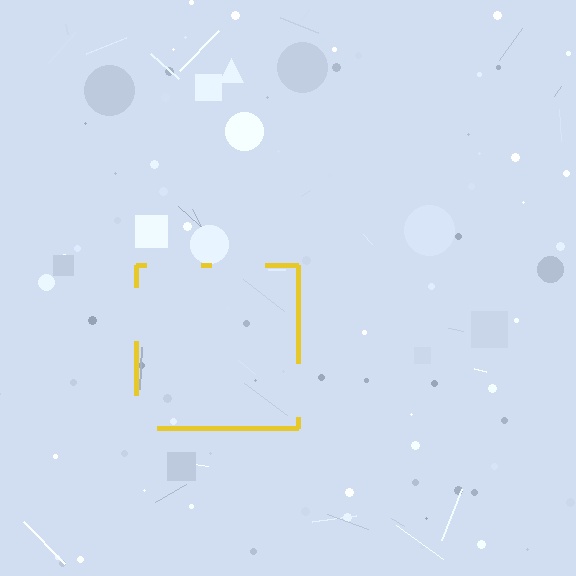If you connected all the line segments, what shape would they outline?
They would outline a square.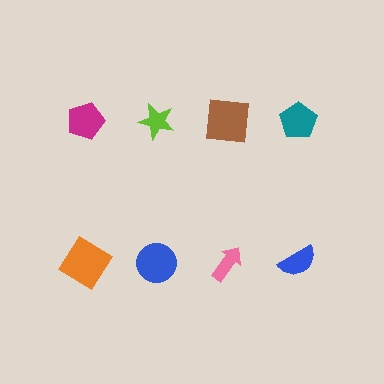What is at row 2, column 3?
A pink arrow.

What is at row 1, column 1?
A magenta pentagon.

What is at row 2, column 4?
A blue semicircle.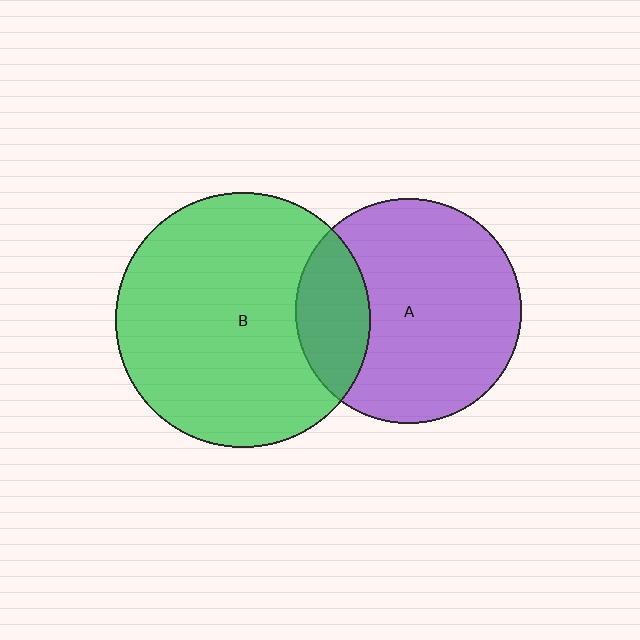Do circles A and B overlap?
Yes.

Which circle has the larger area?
Circle B (green).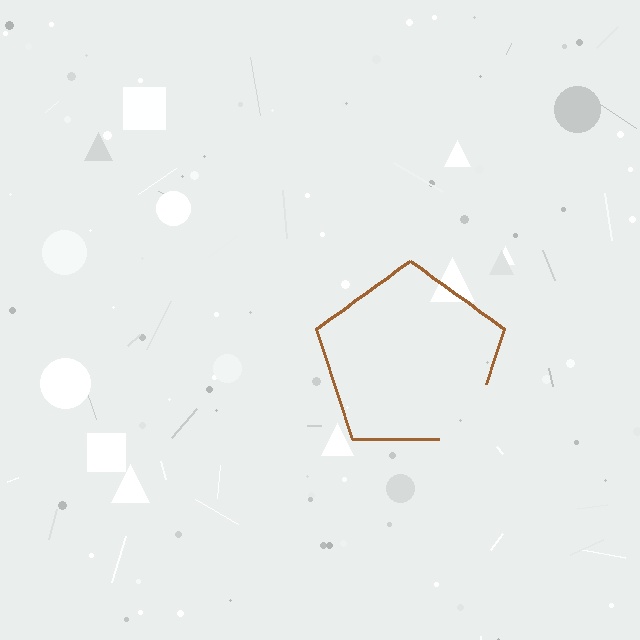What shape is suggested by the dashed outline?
The dashed outline suggests a pentagon.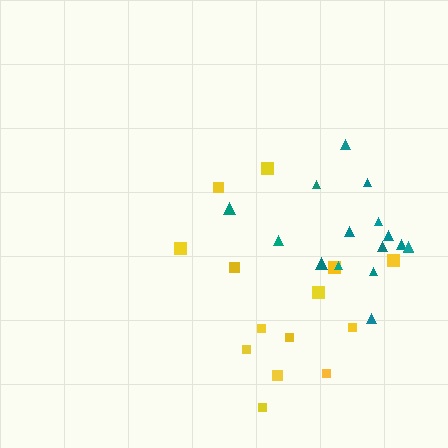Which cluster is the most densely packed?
Teal.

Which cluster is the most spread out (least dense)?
Yellow.